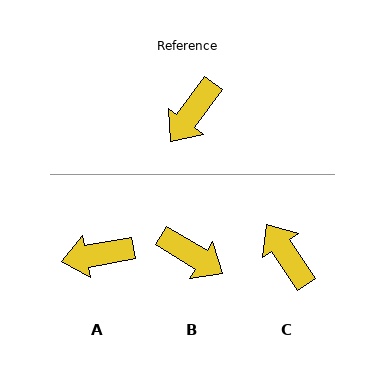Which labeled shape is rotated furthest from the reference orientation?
C, about 110 degrees away.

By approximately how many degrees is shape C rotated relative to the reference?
Approximately 110 degrees clockwise.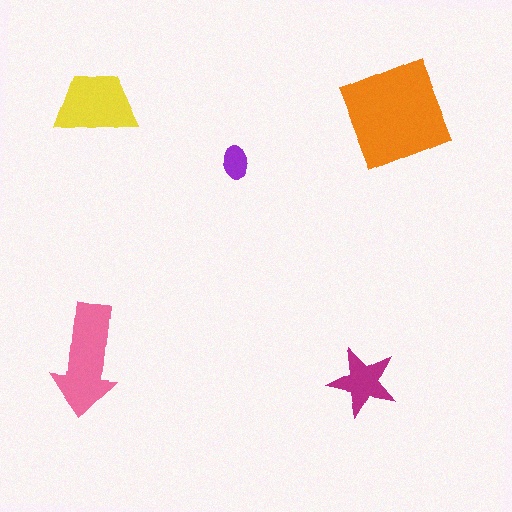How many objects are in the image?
There are 5 objects in the image.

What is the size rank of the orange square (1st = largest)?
1st.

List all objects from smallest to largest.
The purple ellipse, the magenta star, the yellow trapezoid, the pink arrow, the orange square.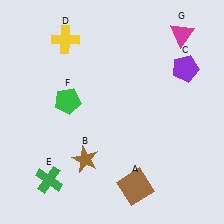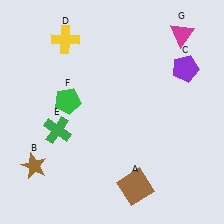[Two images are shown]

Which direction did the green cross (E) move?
The green cross (E) moved up.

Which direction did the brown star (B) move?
The brown star (B) moved left.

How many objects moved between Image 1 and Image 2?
2 objects moved between the two images.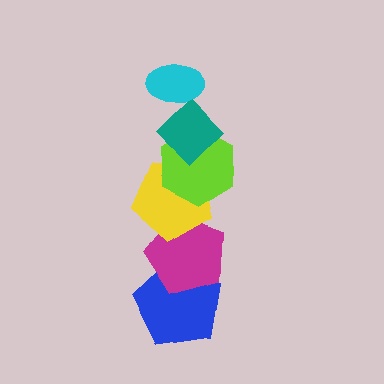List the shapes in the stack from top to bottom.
From top to bottom: the cyan ellipse, the teal diamond, the lime hexagon, the yellow pentagon, the magenta pentagon, the blue pentagon.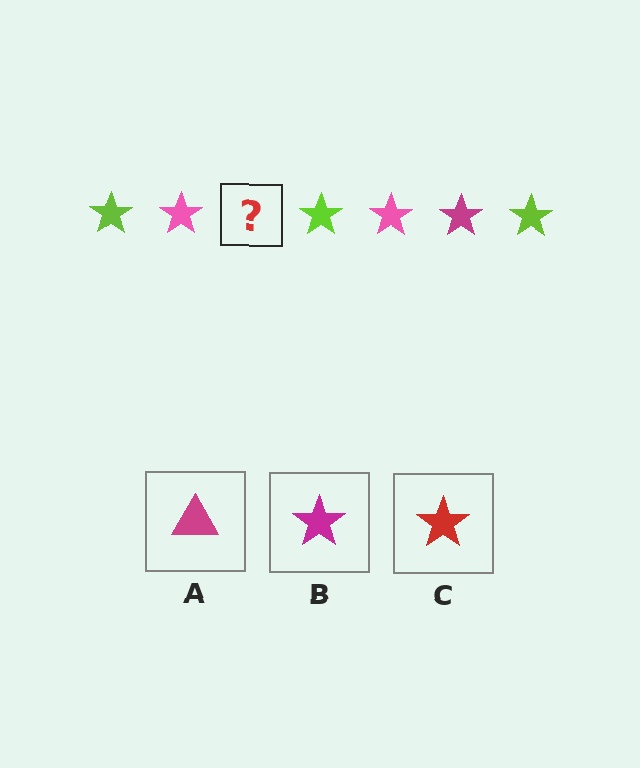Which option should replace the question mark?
Option B.